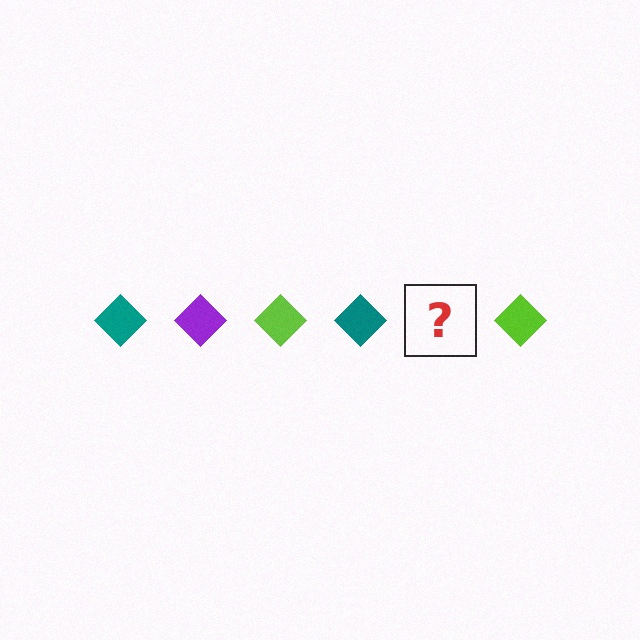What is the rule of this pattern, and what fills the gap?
The rule is that the pattern cycles through teal, purple, lime diamonds. The gap should be filled with a purple diamond.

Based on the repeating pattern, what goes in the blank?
The blank should be a purple diamond.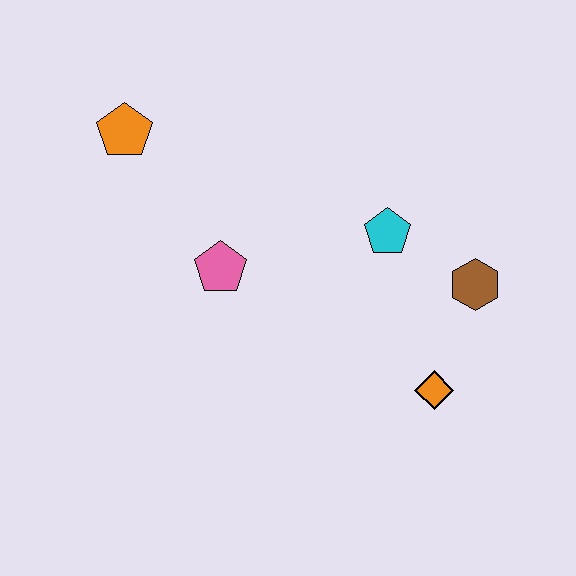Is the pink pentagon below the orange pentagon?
Yes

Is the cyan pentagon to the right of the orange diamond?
No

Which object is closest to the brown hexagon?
The cyan pentagon is closest to the brown hexagon.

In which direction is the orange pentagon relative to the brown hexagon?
The orange pentagon is to the left of the brown hexagon.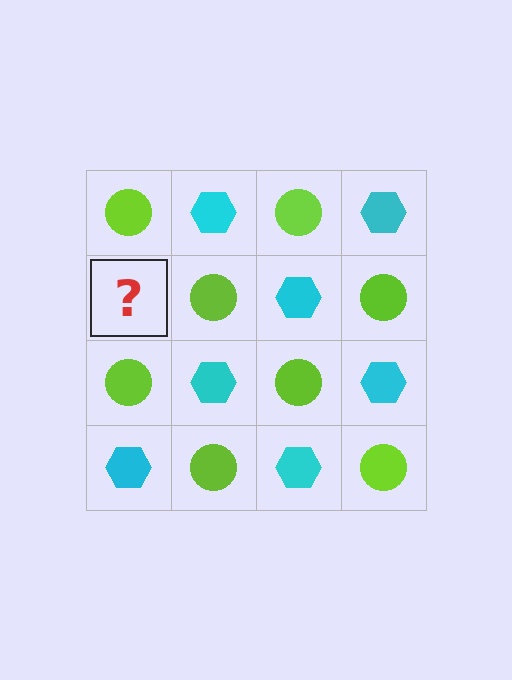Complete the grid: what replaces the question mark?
The question mark should be replaced with a cyan hexagon.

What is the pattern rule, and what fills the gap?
The rule is that it alternates lime circle and cyan hexagon in a checkerboard pattern. The gap should be filled with a cyan hexagon.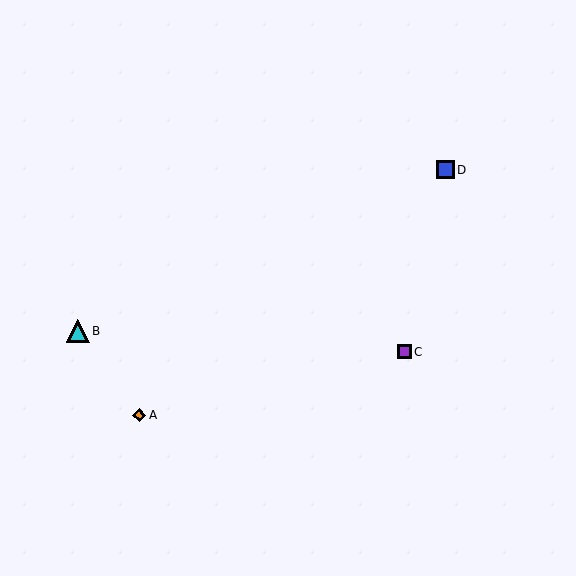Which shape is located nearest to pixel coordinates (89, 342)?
The cyan triangle (labeled B) at (78, 331) is nearest to that location.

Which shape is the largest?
The cyan triangle (labeled B) is the largest.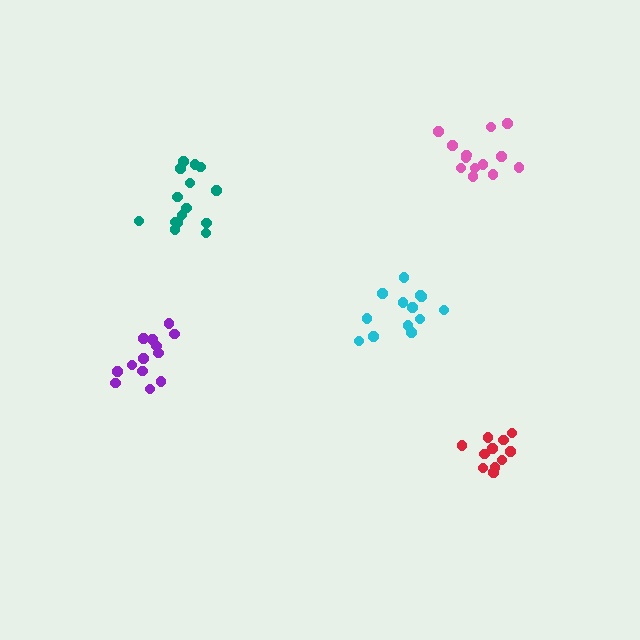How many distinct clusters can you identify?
There are 5 distinct clusters.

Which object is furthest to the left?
The purple cluster is leftmost.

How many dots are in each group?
Group 1: 15 dots, Group 2: 13 dots, Group 3: 13 dots, Group 4: 11 dots, Group 5: 13 dots (65 total).